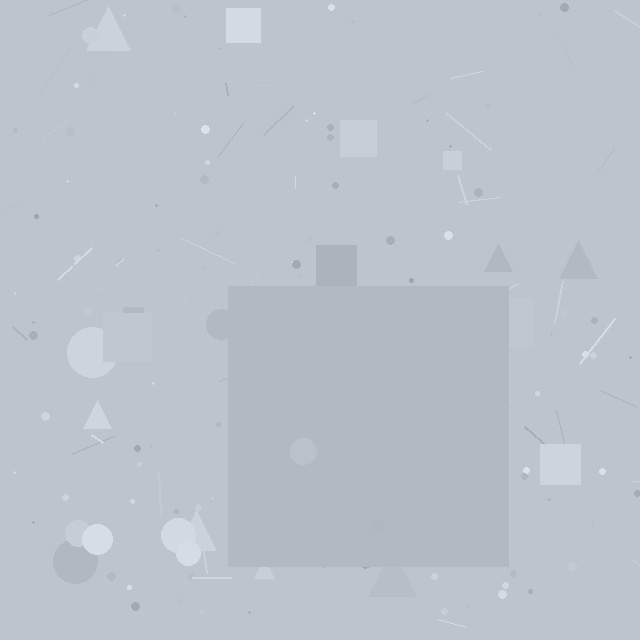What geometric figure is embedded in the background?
A square is embedded in the background.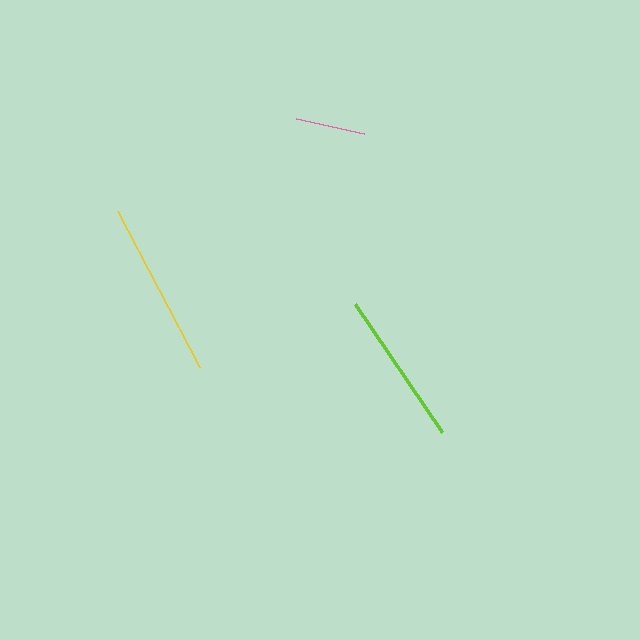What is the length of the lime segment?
The lime segment is approximately 155 pixels long.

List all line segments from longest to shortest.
From longest to shortest: yellow, lime, pink.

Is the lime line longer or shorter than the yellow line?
The yellow line is longer than the lime line.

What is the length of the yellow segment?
The yellow segment is approximately 176 pixels long.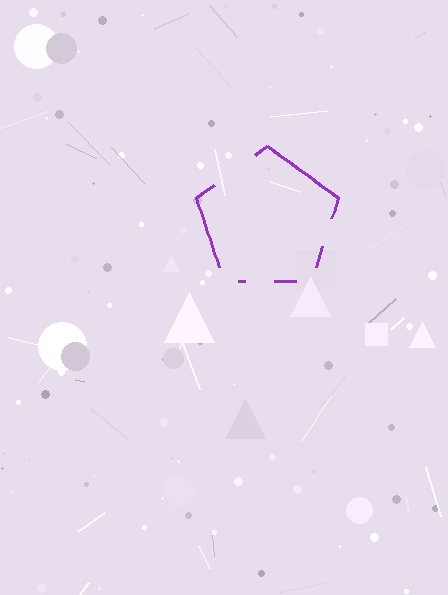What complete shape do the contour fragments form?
The contour fragments form a pentagon.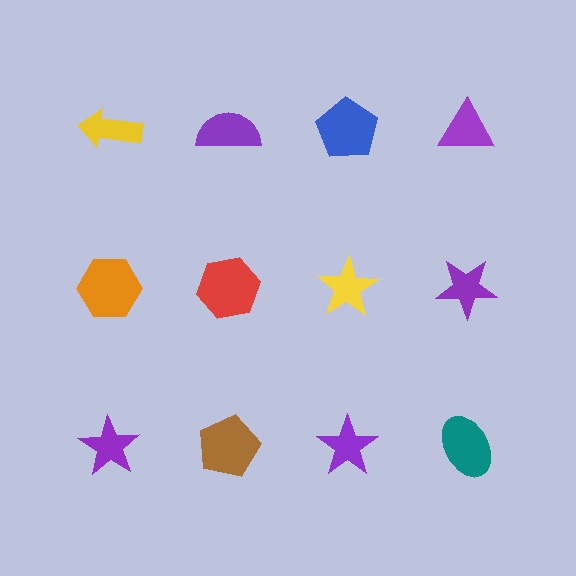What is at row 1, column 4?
A purple triangle.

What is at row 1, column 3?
A blue pentagon.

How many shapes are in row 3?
4 shapes.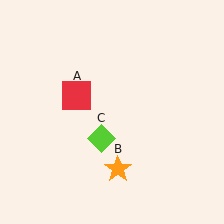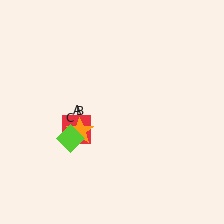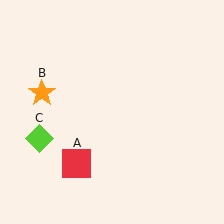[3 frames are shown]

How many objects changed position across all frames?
3 objects changed position: red square (object A), orange star (object B), lime diamond (object C).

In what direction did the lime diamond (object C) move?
The lime diamond (object C) moved left.